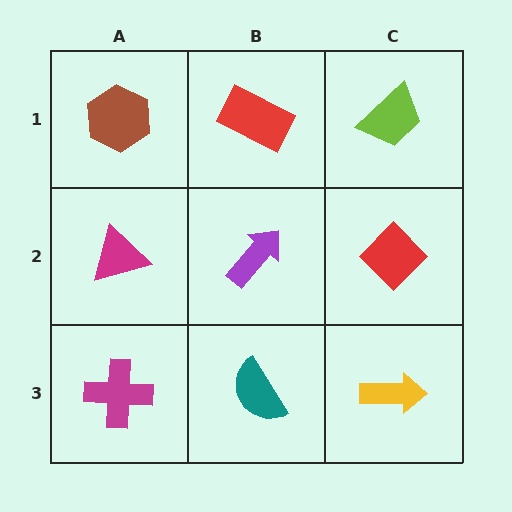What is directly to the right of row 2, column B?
A red diamond.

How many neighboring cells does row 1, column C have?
2.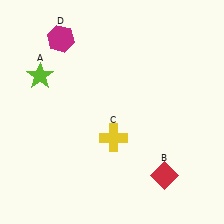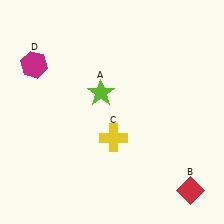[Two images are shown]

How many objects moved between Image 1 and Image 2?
3 objects moved between the two images.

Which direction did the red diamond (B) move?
The red diamond (B) moved right.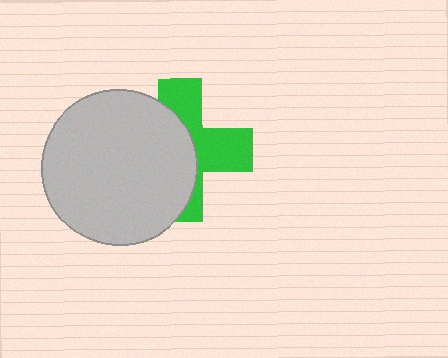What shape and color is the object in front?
The object in front is a light gray circle.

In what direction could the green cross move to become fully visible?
The green cross could move right. That would shift it out from behind the light gray circle entirely.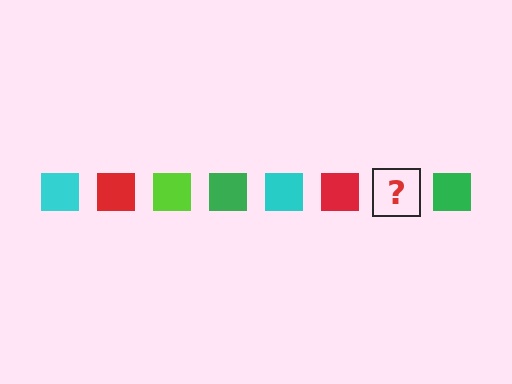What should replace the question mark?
The question mark should be replaced with a lime square.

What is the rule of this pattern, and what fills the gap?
The rule is that the pattern cycles through cyan, red, lime, green squares. The gap should be filled with a lime square.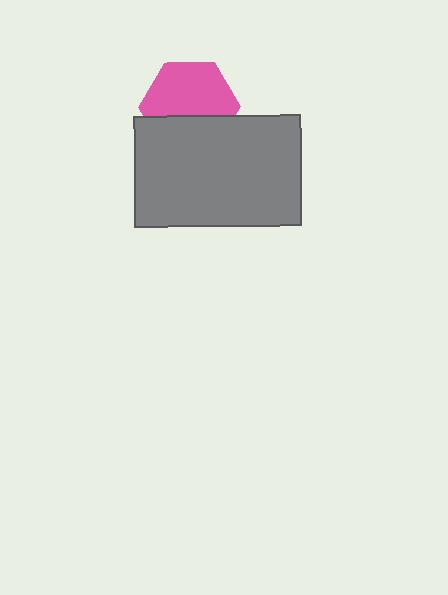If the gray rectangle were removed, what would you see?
You would see the complete pink hexagon.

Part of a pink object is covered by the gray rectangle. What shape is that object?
It is a hexagon.